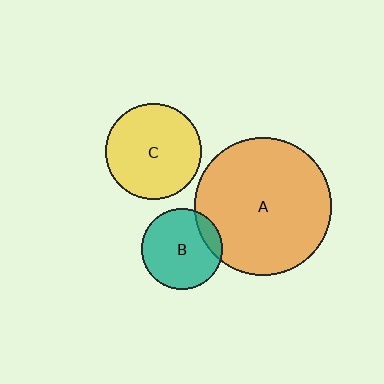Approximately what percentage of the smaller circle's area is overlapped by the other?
Approximately 15%.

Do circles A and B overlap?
Yes.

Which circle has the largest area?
Circle A (orange).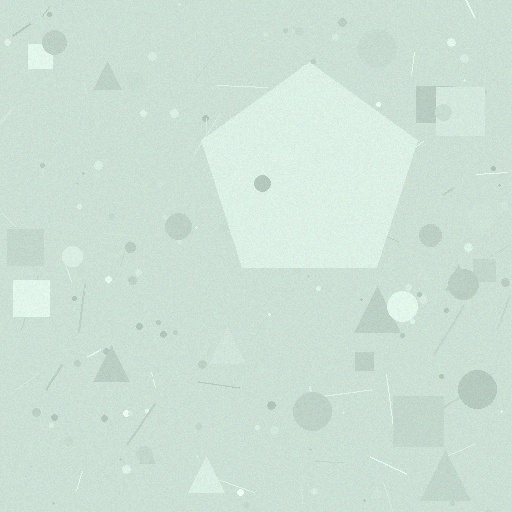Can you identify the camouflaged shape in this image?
The camouflaged shape is a pentagon.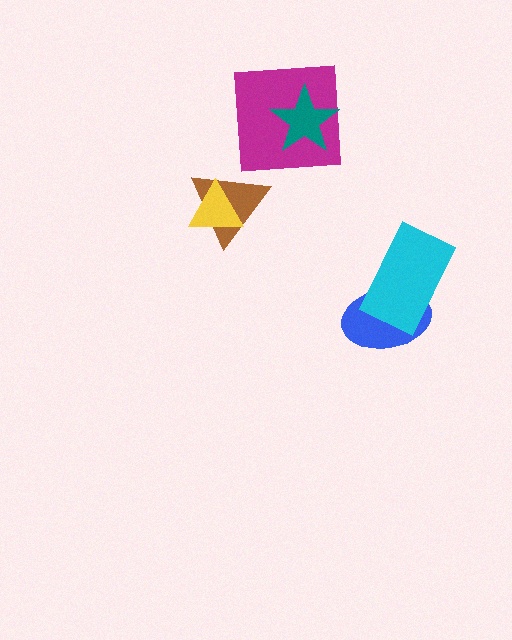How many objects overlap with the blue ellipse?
1 object overlaps with the blue ellipse.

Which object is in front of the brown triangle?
The yellow triangle is in front of the brown triangle.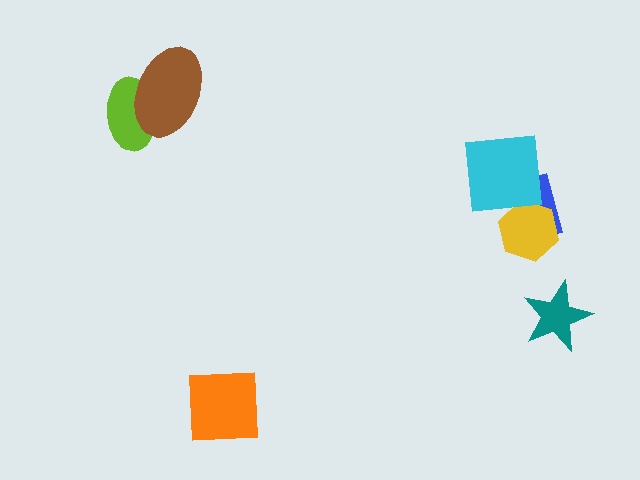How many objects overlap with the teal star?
0 objects overlap with the teal star.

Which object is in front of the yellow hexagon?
The cyan square is in front of the yellow hexagon.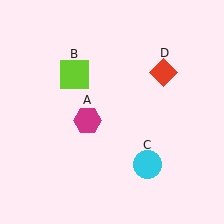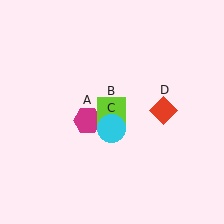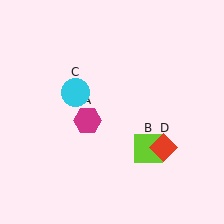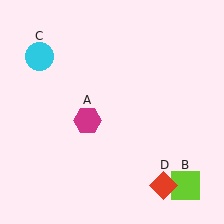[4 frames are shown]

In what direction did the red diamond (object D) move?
The red diamond (object D) moved down.